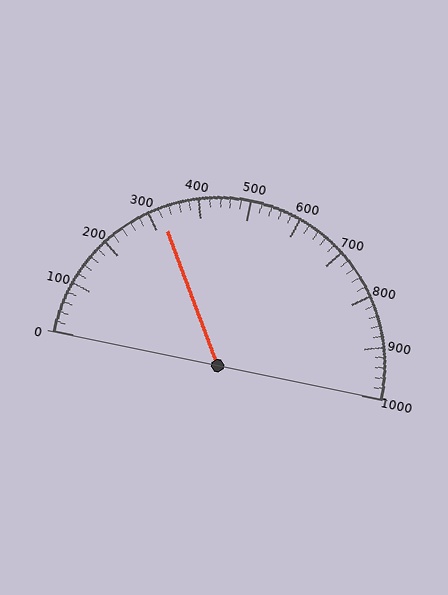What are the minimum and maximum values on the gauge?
The gauge ranges from 0 to 1000.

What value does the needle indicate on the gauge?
The needle indicates approximately 320.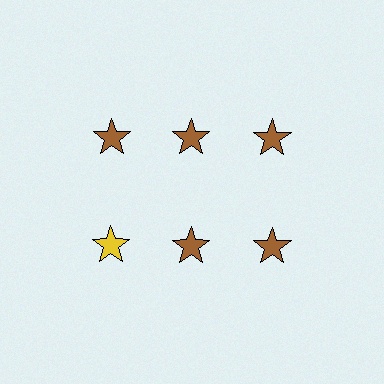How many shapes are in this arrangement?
There are 6 shapes arranged in a grid pattern.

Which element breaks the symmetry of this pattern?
The yellow star in the second row, leftmost column breaks the symmetry. All other shapes are brown stars.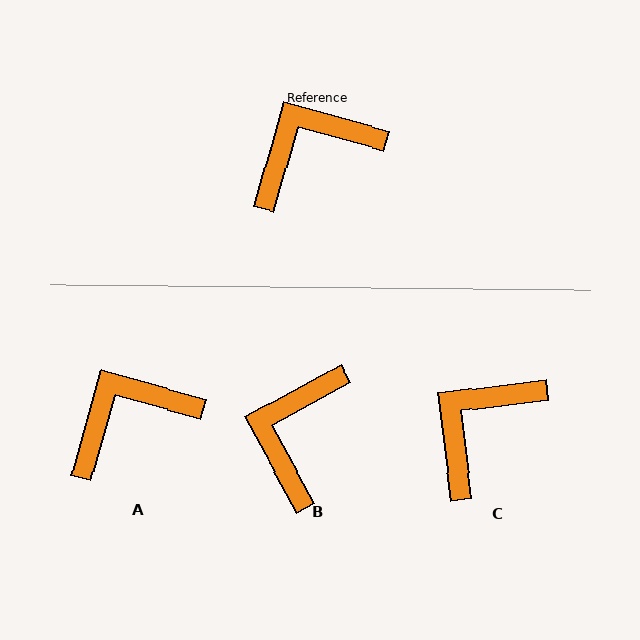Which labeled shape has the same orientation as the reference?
A.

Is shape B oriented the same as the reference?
No, it is off by about 44 degrees.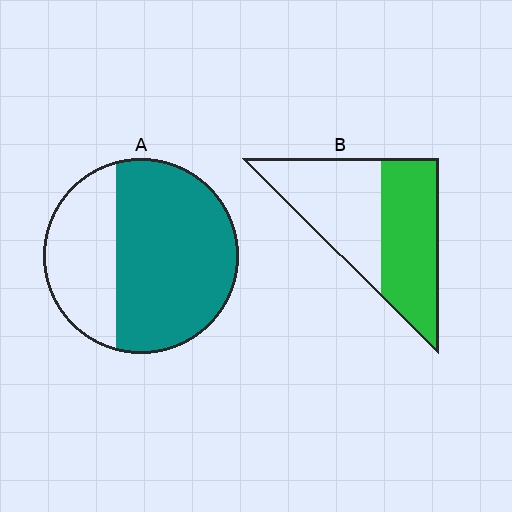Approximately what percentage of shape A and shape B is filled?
A is approximately 65% and B is approximately 50%.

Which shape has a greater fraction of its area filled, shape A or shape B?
Shape A.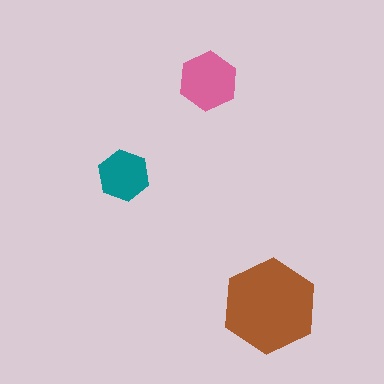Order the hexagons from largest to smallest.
the brown one, the pink one, the teal one.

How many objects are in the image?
There are 3 objects in the image.